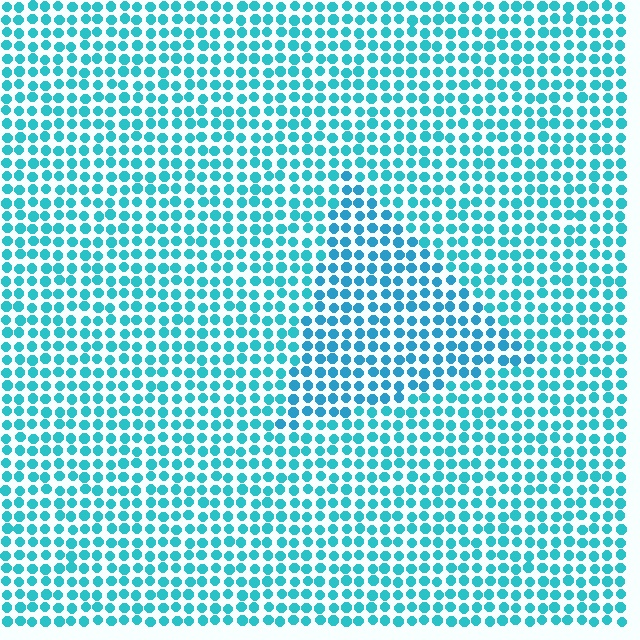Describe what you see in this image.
The image is filled with small cyan elements in a uniform arrangement. A triangle-shaped region is visible where the elements are tinted to a slightly different hue, forming a subtle color boundary.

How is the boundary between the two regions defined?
The boundary is defined purely by a slight shift in hue (about 15 degrees). Spacing, size, and orientation are identical on both sides.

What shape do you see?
I see a triangle.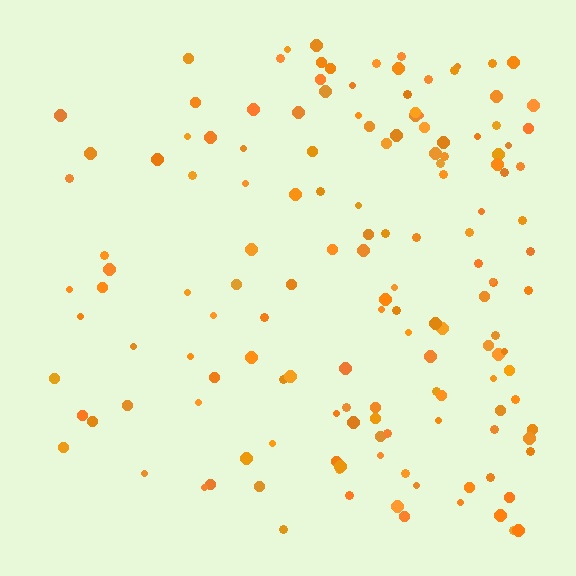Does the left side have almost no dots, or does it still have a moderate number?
Still a moderate number, just noticeably fewer than the right.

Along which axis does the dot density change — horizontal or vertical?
Horizontal.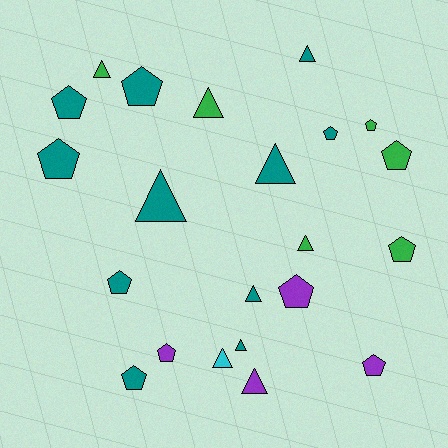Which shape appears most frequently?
Pentagon, with 12 objects.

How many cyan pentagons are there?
There are no cyan pentagons.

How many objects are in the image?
There are 22 objects.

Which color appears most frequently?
Teal, with 11 objects.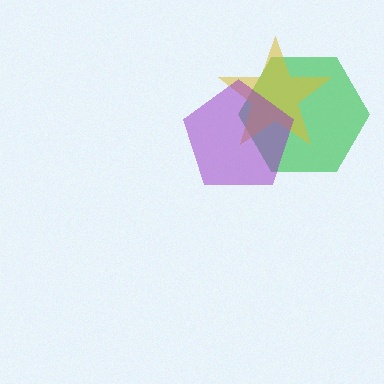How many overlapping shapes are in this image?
There are 3 overlapping shapes in the image.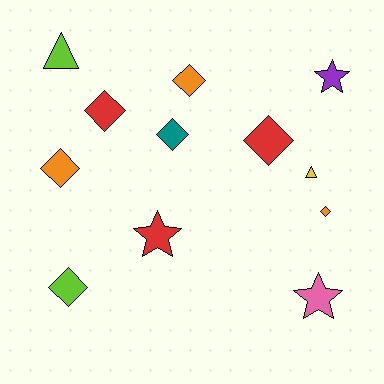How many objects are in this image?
There are 12 objects.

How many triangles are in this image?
There are 2 triangles.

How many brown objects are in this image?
There are no brown objects.